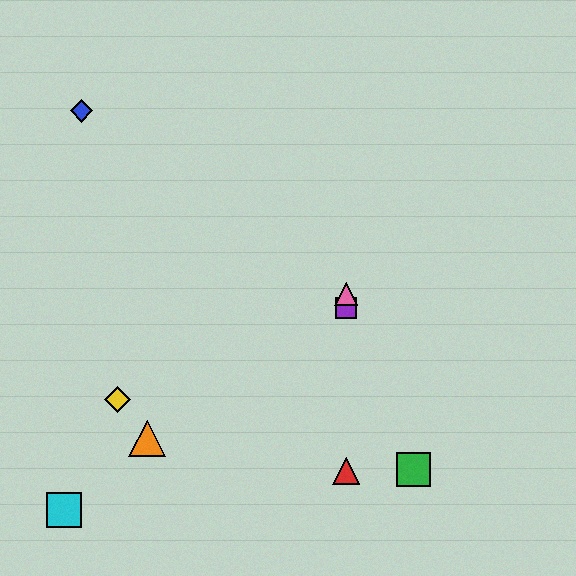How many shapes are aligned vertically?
3 shapes (the red triangle, the purple square, the pink triangle) are aligned vertically.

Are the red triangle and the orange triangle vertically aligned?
No, the red triangle is at x≈346 and the orange triangle is at x≈147.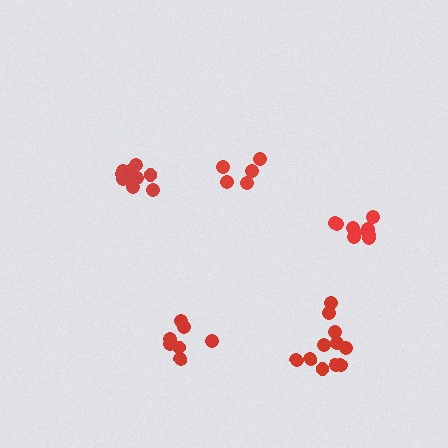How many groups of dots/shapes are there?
There are 5 groups.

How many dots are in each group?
Group 1: 11 dots, Group 2: 7 dots, Group 3: 9 dots, Group 4: 5 dots, Group 5: 11 dots (43 total).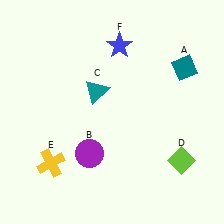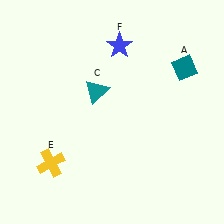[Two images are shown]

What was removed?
The lime diamond (D), the purple circle (B) were removed in Image 2.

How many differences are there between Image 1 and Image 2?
There are 2 differences between the two images.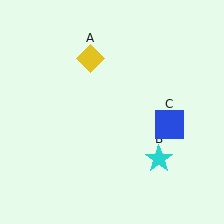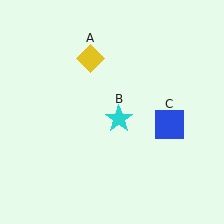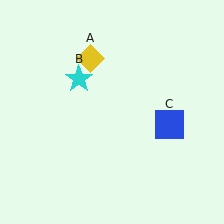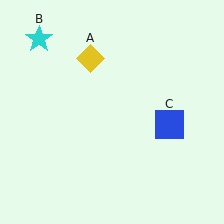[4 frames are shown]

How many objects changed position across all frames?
1 object changed position: cyan star (object B).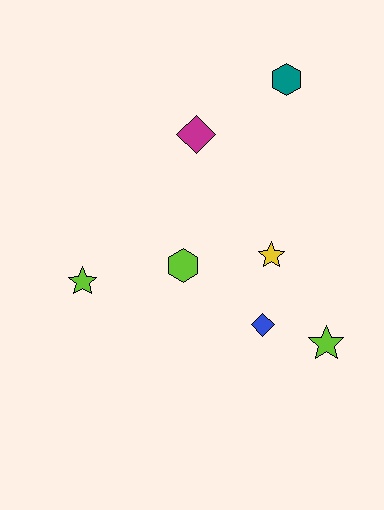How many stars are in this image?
There are 3 stars.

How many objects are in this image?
There are 7 objects.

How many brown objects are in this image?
There are no brown objects.